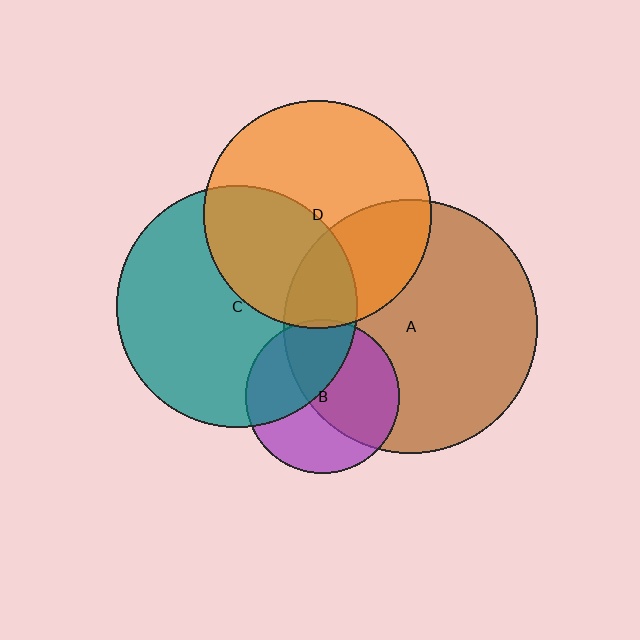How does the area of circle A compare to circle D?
Approximately 1.2 times.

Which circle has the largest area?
Circle A (brown).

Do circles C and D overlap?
Yes.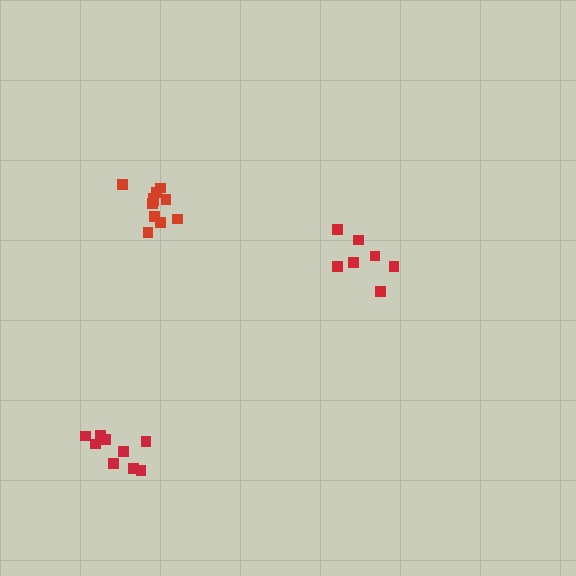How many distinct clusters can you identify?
There are 3 distinct clusters.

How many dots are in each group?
Group 1: 7 dots, Group 2: 9 dots, Group 3: 11 dots (27 total).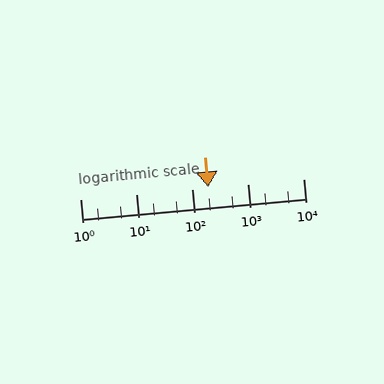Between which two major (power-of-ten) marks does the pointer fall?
The pointer is between 100 and 1000.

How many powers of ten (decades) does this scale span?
The scale spans 4 decades, from 1 to 10000.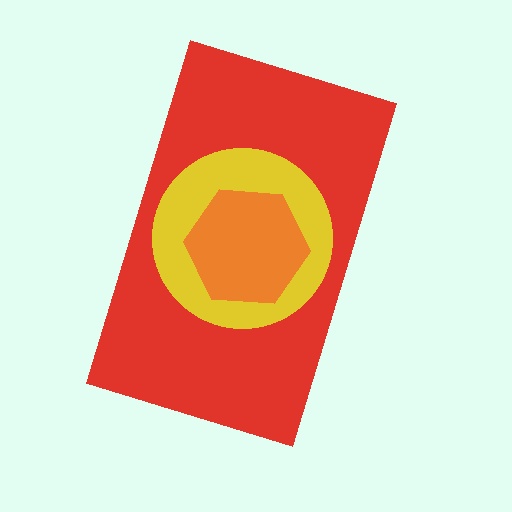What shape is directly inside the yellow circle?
The orange hexagon.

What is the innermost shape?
The orange hexagon.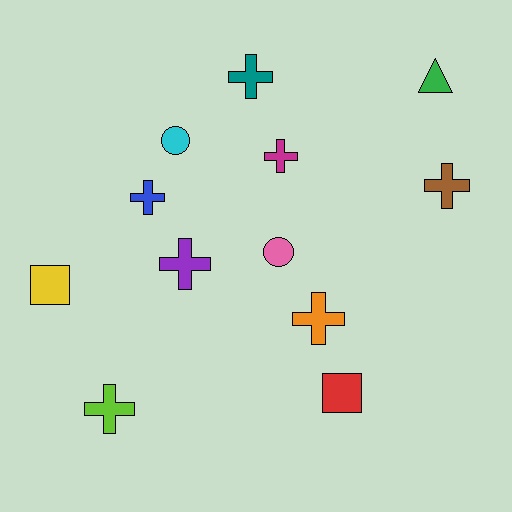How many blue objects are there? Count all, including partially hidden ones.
There is 1 blue object.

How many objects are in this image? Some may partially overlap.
There are 12 objects.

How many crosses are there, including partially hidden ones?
There are 7 crosses.